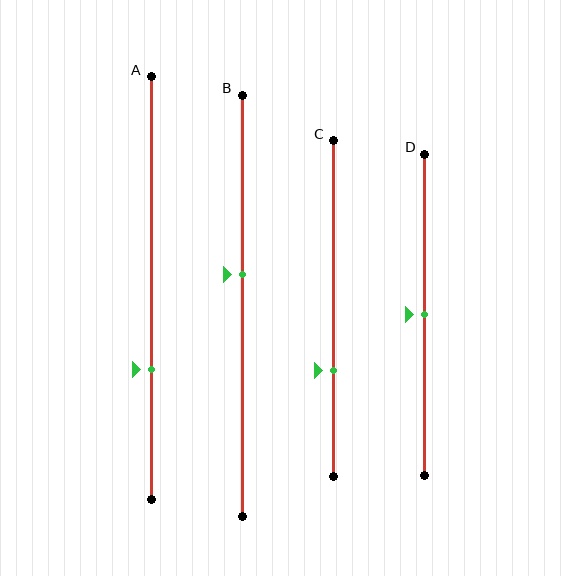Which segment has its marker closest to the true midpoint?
Segment D has its marker closest to the true midpoint.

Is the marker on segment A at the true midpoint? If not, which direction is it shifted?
No, the marker on segment A is shifted downward by about 19% of the segment length.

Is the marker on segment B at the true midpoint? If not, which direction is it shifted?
No, the marker on segment B is shifted upward by about 7% of the segment length.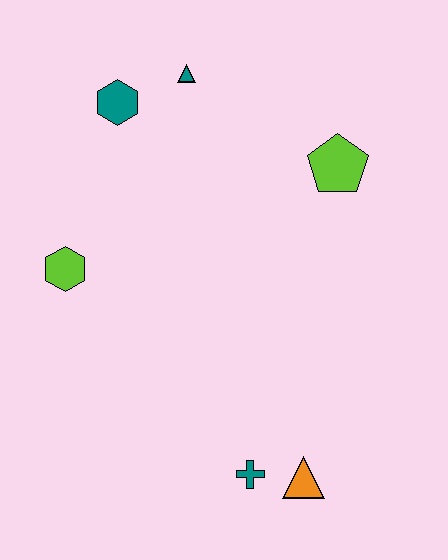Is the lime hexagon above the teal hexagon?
No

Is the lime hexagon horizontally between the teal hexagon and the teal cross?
No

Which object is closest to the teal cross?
The orange triangle is closest to the teal cross.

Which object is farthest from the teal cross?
The teal triangle is farthest from the teal cross.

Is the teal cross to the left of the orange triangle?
Yes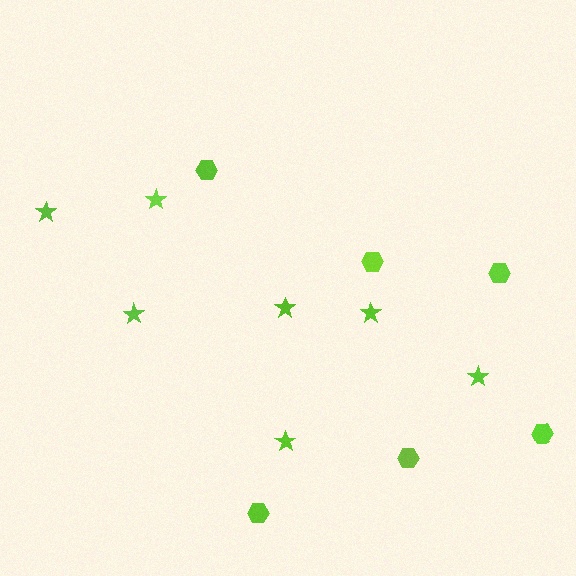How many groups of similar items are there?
There are 2 groups: one group of stars (7) and one group of hexagons (6).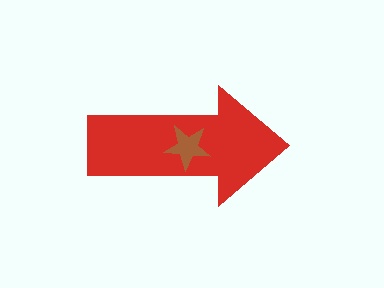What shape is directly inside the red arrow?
The brown star.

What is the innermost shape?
The brown star.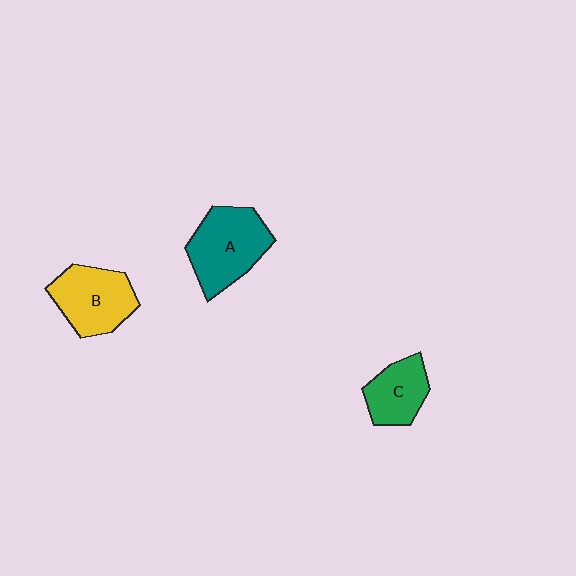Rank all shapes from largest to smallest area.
From largest to smallest: A (teal), B (yellow), C (green).